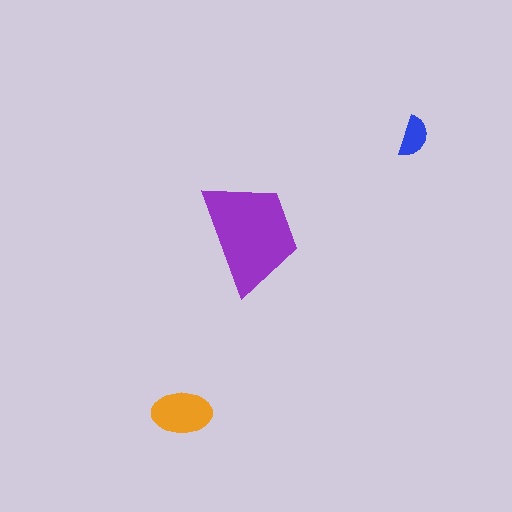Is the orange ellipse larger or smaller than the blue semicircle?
Larger.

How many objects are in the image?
There are 3 objects in the image.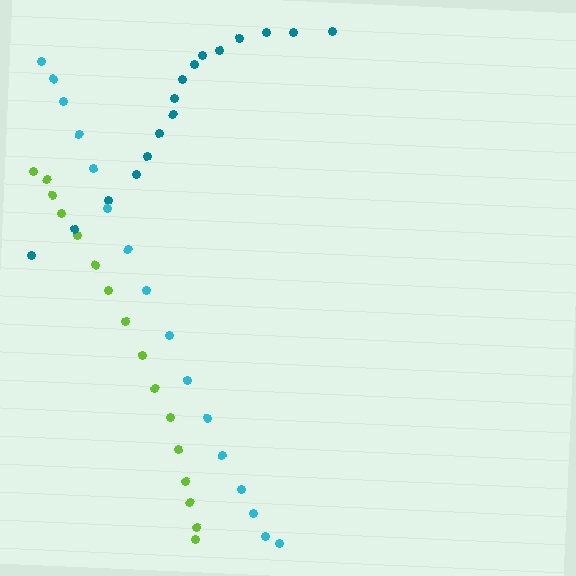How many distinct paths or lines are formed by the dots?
There are 3 distinct paths.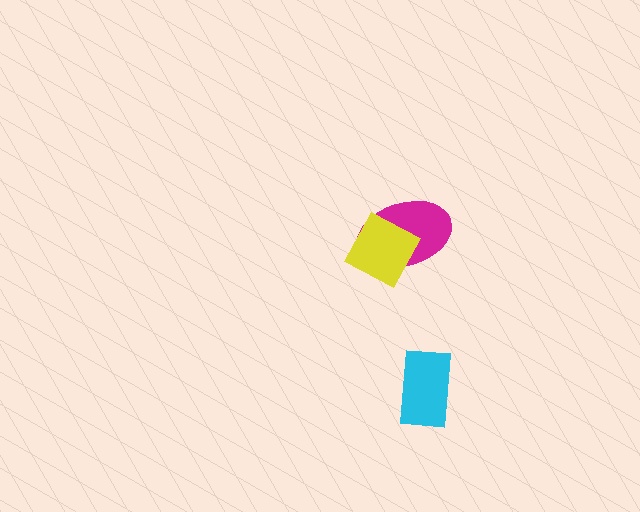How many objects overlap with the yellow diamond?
1 object overlaps with the yellow diamond.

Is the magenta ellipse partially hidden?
Yes, it is partially covered by another shape.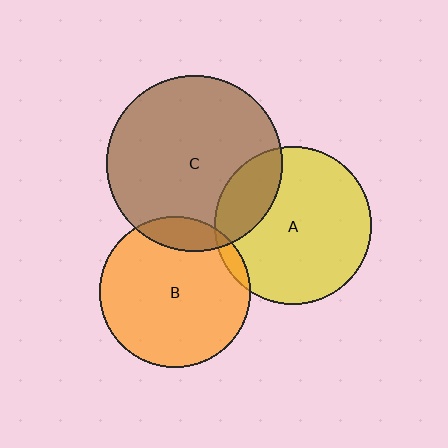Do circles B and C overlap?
Yes.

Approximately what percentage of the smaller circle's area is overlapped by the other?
Approximately 15%.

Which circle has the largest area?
Circle C (brown).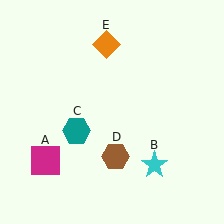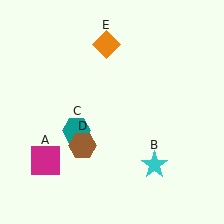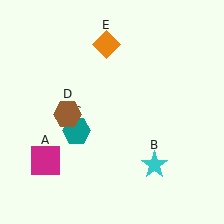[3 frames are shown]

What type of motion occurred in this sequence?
The brown hexagon (object D) rotated clockwise around the center of the scene.